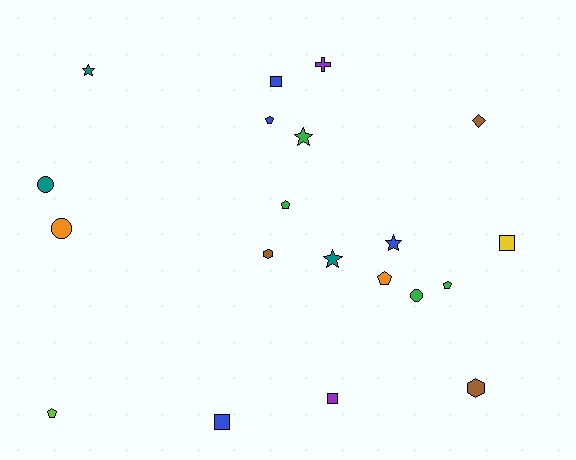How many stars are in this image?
There are 4 stars.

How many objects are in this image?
There are 20 objects.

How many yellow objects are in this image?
There is 1 yellow object.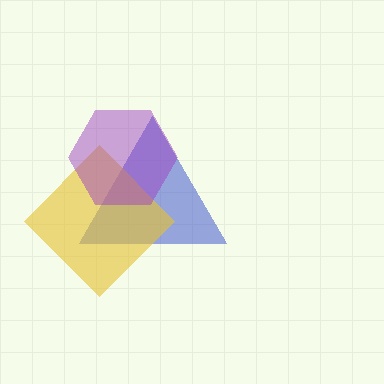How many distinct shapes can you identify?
There are 3 distinct shapes: a blue triangle, a yellow diamond, a purple hexagon.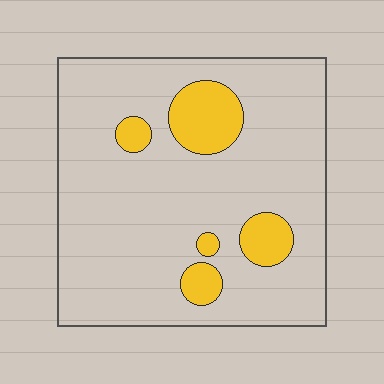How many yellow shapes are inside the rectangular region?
5.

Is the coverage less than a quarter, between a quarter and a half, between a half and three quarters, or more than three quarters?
Less than a quarter.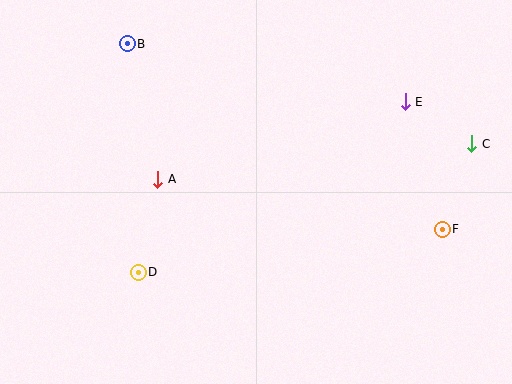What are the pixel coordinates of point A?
Point A is at (158, 179).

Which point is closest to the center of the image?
Point A at (158, 179) is closest to the center.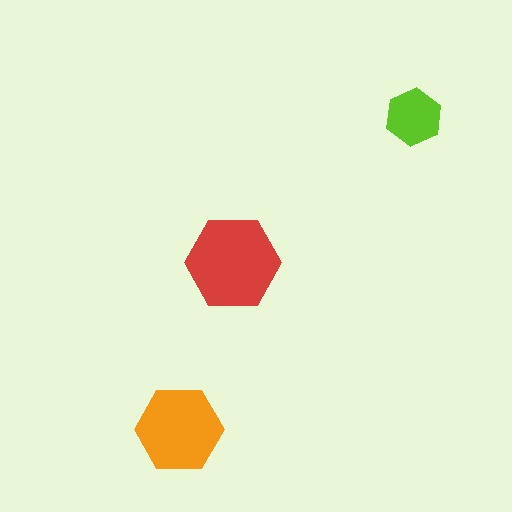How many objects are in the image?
There are 3 objects in the image.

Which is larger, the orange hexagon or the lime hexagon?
The orange one.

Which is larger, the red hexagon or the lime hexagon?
The red one.